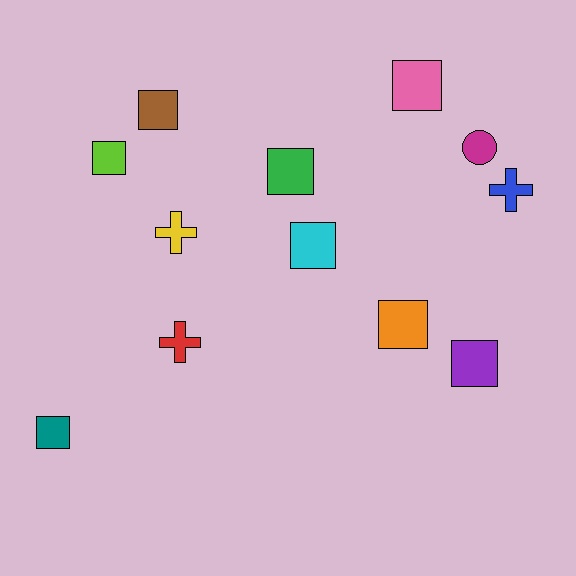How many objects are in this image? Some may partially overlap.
There are 12 objects.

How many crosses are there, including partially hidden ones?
There are 3 crosses.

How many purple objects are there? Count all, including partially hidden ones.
There is 1 purple object.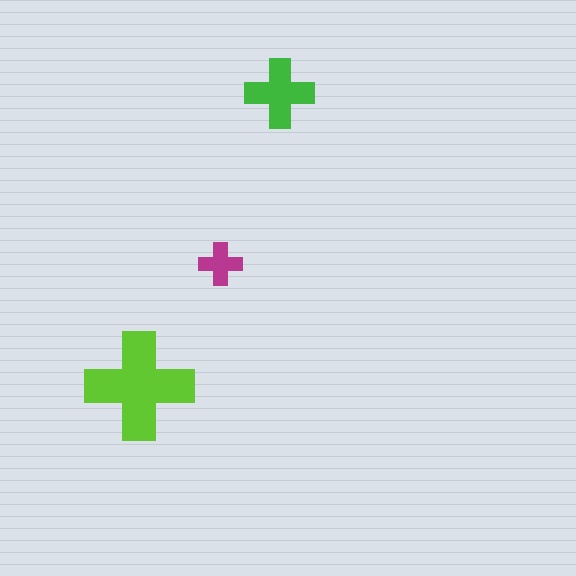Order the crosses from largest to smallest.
the lime one, the green one, the magenta one.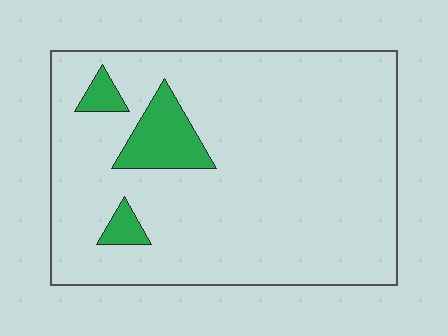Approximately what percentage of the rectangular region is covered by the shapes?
Approximately 10%.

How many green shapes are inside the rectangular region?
3.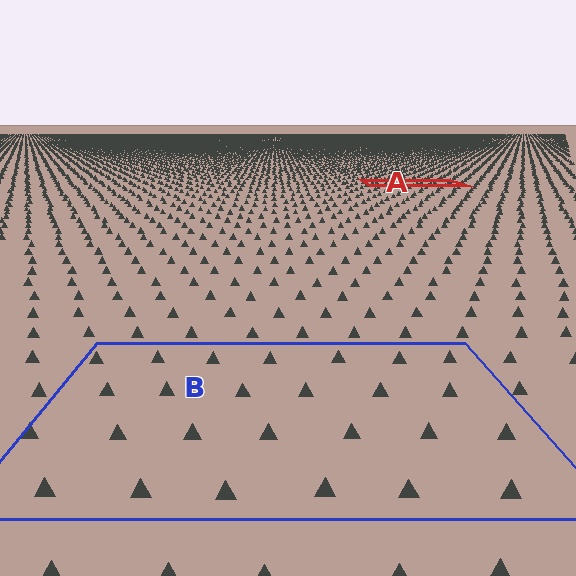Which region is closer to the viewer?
Region B is closer. The texture elements there are larger and more spread out.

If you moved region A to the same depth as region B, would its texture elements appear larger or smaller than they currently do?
They would appear larger. At a closer depth, the same texture elements are projected at a bigger on-screen size.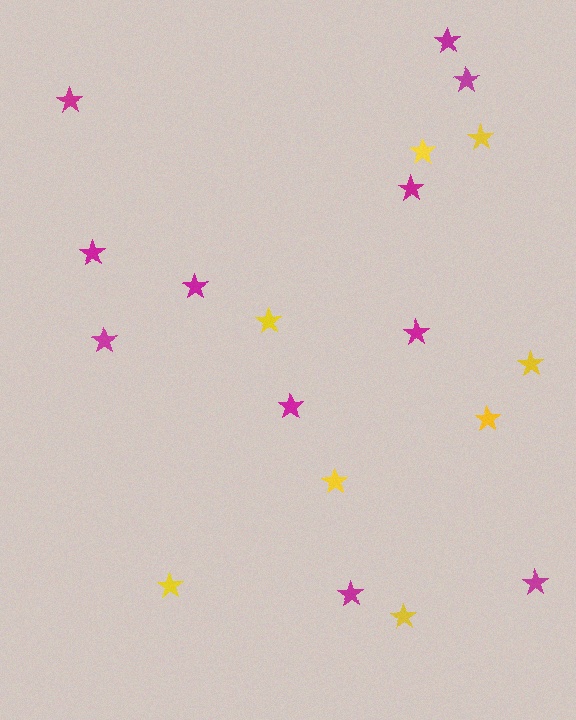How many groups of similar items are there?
There are 2 groups: one group of magenta stars (11) and one group of yellow stars (8).